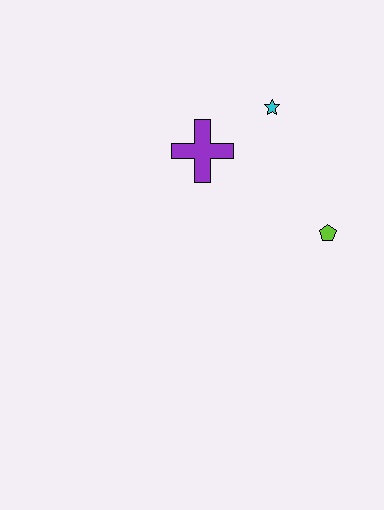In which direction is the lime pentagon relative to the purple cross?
The lime pentagon is to the right of the purple cross.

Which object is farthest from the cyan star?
The lime pentagon is farthest from the cyan star.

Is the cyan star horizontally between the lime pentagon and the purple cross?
Yes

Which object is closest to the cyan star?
The purple cross is closest to the cyan star.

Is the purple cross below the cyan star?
Yes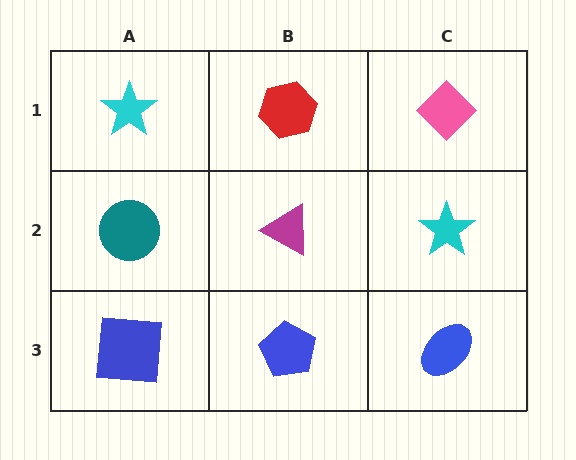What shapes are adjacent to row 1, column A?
A teal circle (row 2, column A), a red hexagon (row 1, column B).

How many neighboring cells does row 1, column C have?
2.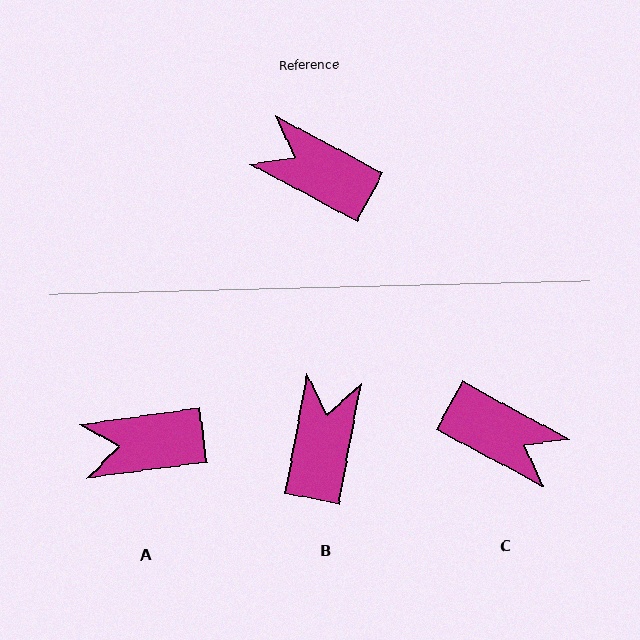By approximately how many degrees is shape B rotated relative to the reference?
Approximately 72 degrees clockwise.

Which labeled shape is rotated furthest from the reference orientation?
C, about 180 degrees away.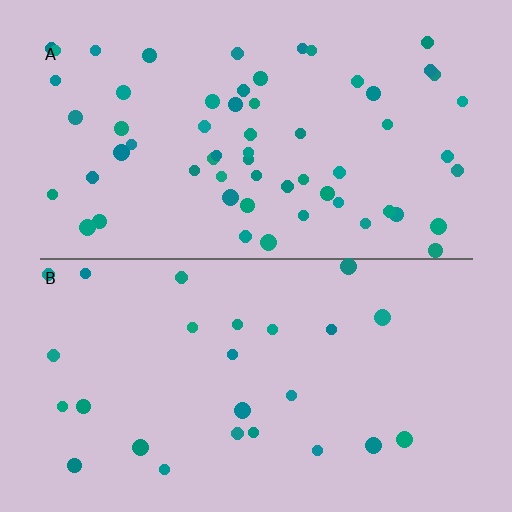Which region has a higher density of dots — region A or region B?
A (the top).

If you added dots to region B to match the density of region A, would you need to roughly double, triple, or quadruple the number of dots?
Approximately double.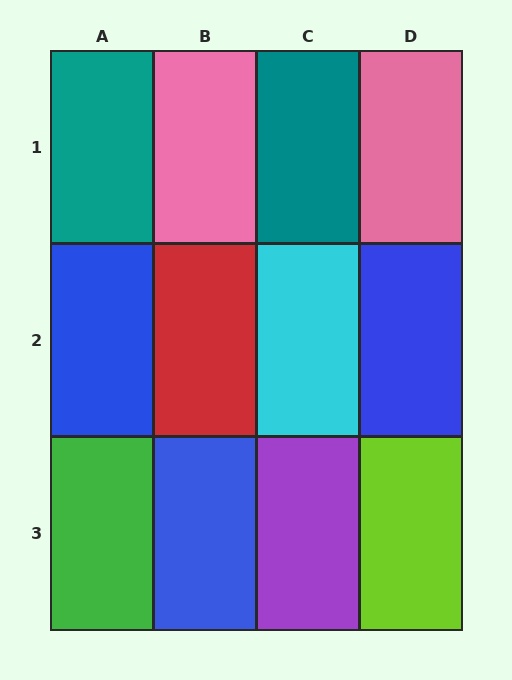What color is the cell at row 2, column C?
Cyan.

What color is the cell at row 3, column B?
Blue.